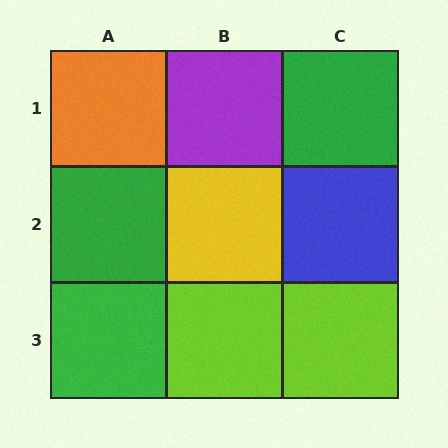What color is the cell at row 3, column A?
Green.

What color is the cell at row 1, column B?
Purple.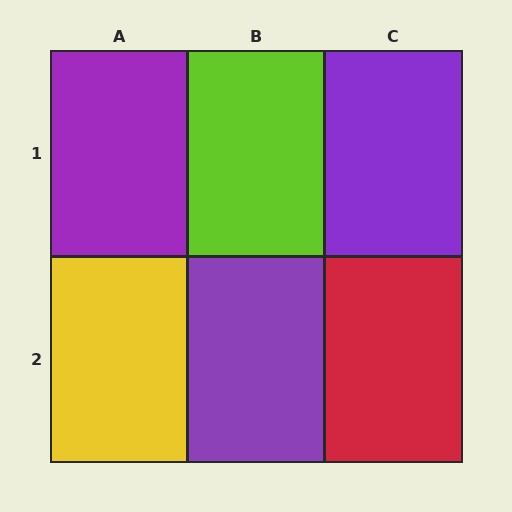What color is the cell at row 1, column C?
Purple.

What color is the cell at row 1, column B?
Lime.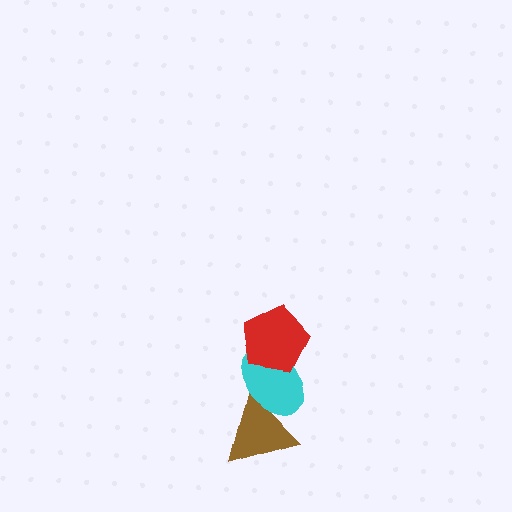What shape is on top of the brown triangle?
The cyan ellipse is on top of the brown triangle.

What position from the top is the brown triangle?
The brown triangle is 3rd from the top.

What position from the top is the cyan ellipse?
The cyan ellipse is 2nd from the top.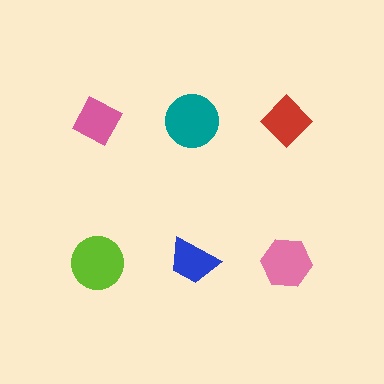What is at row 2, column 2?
A blue trapezoid.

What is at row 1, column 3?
A red diamond.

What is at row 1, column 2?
A teal circle.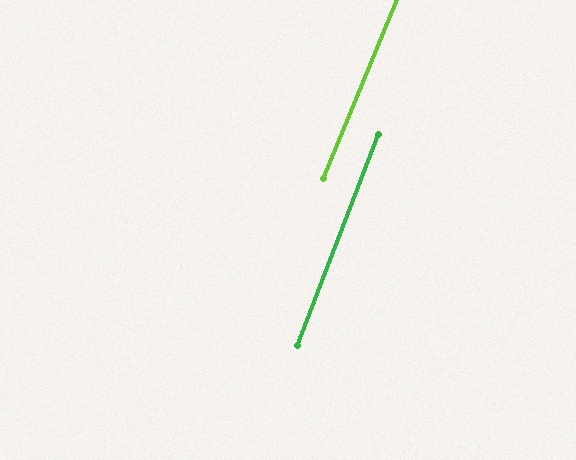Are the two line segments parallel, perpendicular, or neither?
Parallel — their directions differ by only 1.5°.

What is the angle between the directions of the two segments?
Approximately 1 degree.